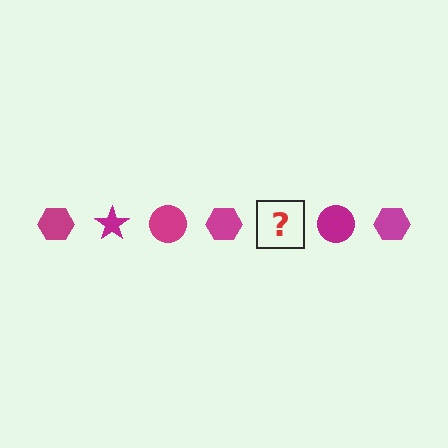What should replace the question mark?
The question mark should be replaced with a magenta star.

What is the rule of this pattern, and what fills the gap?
The rule is that the pattern cycles through hexagon, star, circle shapes in magenta. The gap should be filled with a magenta star.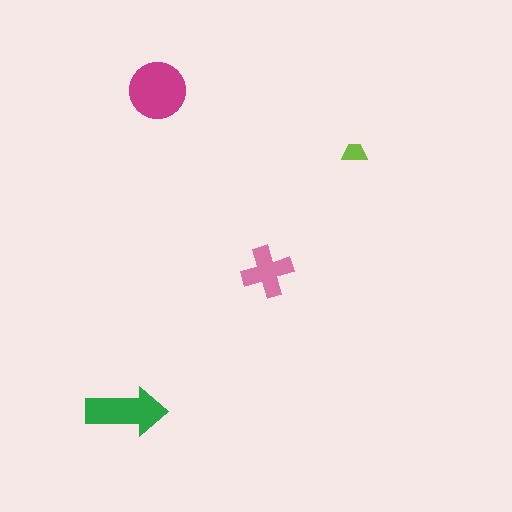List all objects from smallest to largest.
The lime trapezoid, the pink cross, the green arrow, the magenta circle.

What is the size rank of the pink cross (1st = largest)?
3rd.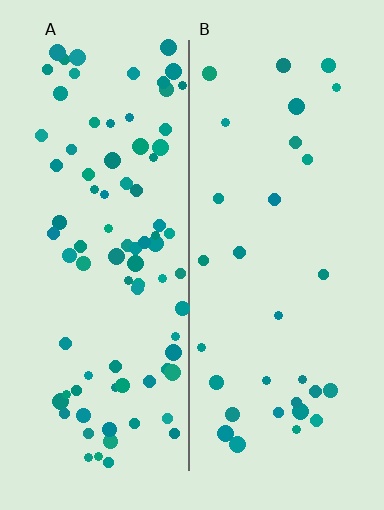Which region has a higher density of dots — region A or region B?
A (the left).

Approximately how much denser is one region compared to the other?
Approximately 2.7× — region A over region B.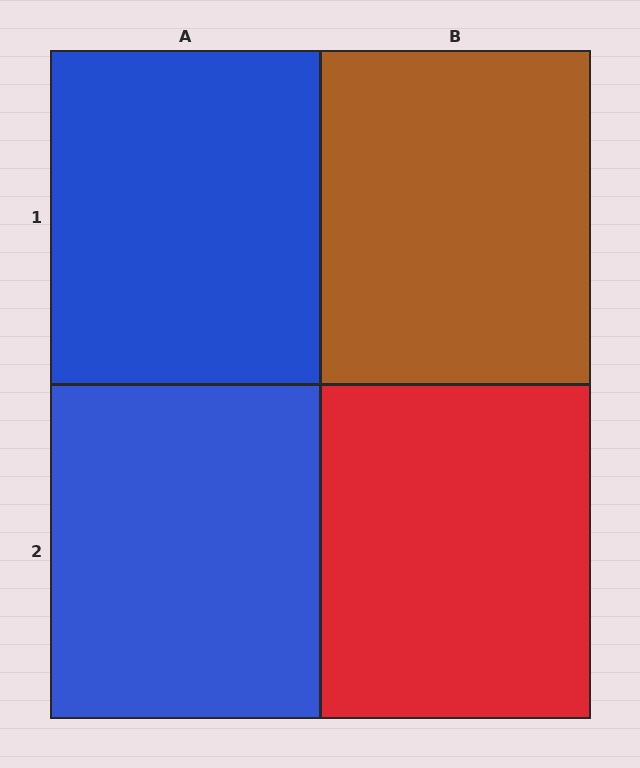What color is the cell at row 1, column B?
Brown.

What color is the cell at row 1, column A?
Blue.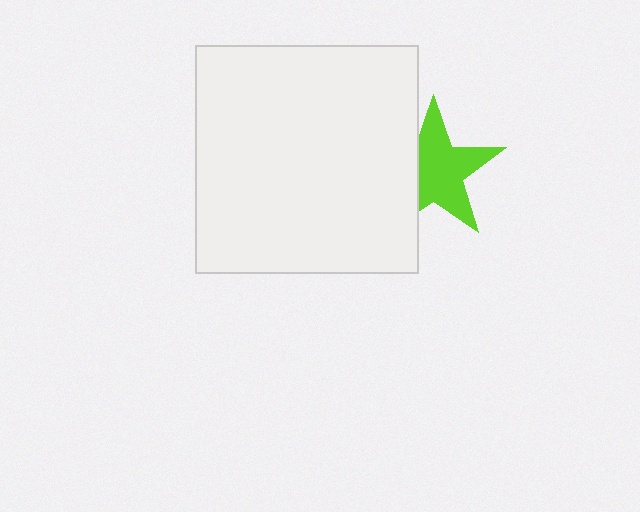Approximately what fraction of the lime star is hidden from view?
Roughly 31% of the lime star is hidden behind the white rectangle.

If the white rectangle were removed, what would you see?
You would see the complete lime star.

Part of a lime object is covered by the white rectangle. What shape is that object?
It is a star.